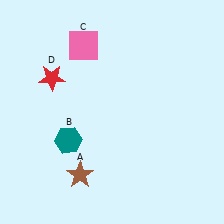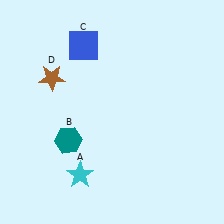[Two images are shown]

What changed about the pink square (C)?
In Image 1, C is pink. In Image 2, it changed to blue.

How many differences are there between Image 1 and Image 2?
There are 3 differences between the two images.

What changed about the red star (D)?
In Image 1, D is red. In Image 2, it changed to brown.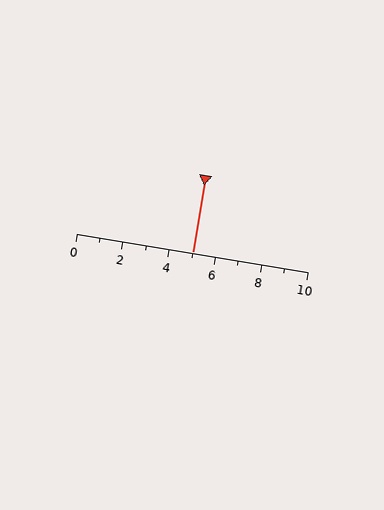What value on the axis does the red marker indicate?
The marker indicates approximately 5.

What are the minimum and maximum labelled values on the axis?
The axis runs from 0 to 10.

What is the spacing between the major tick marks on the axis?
The major ticks are spaced 2 apart.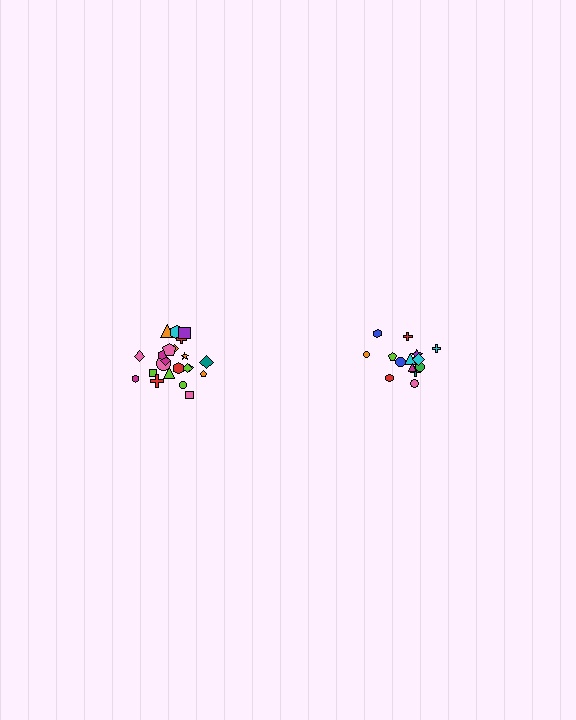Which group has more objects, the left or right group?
The left group.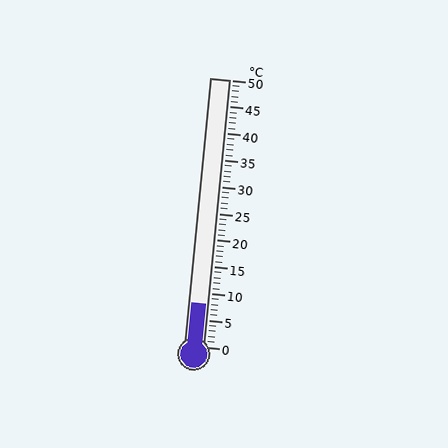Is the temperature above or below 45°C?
The temperature is below 45°C.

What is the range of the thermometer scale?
The thermometer scale ranges from 0°C to 50°C.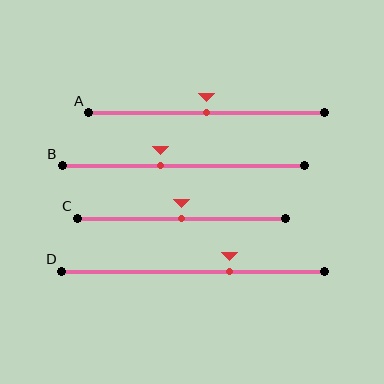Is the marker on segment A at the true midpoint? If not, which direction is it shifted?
Yes, the marker on segment A is at the true midpoint.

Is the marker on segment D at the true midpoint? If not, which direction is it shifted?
No, the marker on segment D is shifted to the right by about 14% of the segment length.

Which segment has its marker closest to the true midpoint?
Segment A has its marker closest to the true midpoint.